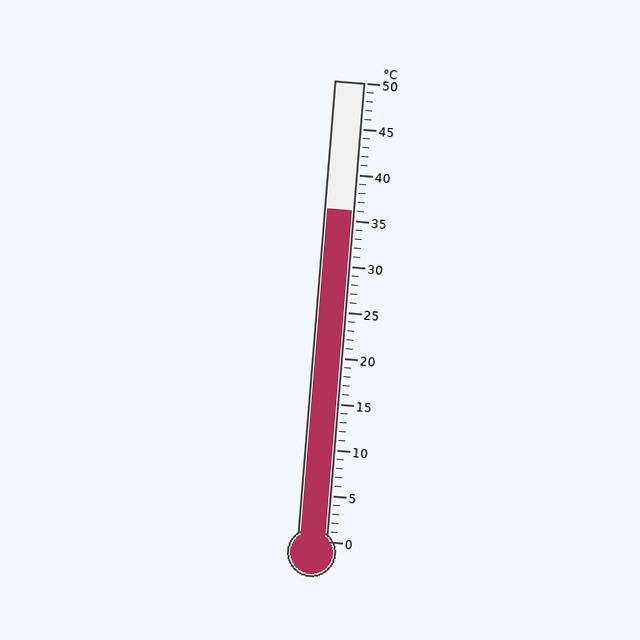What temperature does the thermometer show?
The thermometer shows approximately 36°C.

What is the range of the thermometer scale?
The thermometer scale ranges from 0°C to 50°C.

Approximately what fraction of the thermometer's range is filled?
The thermometer is filled to approximately 70% of its range.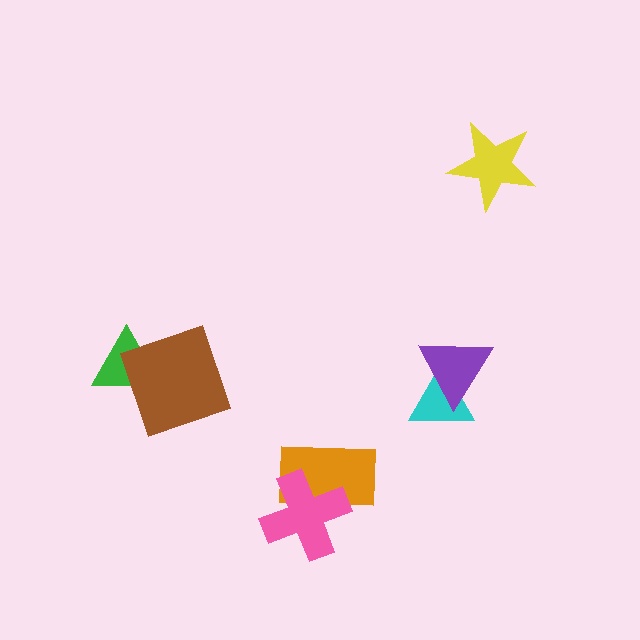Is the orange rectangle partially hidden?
Yes, it is partially covered by another shape.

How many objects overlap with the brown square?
1 object overlaps with the brown square.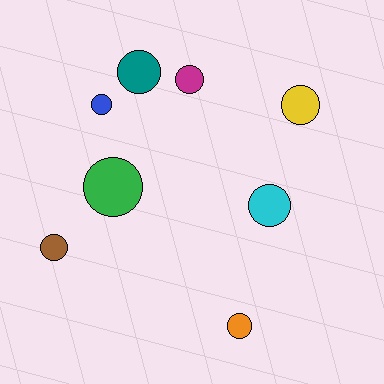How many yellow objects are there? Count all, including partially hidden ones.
There is 1 yellow object.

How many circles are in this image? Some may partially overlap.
There are 8 circles.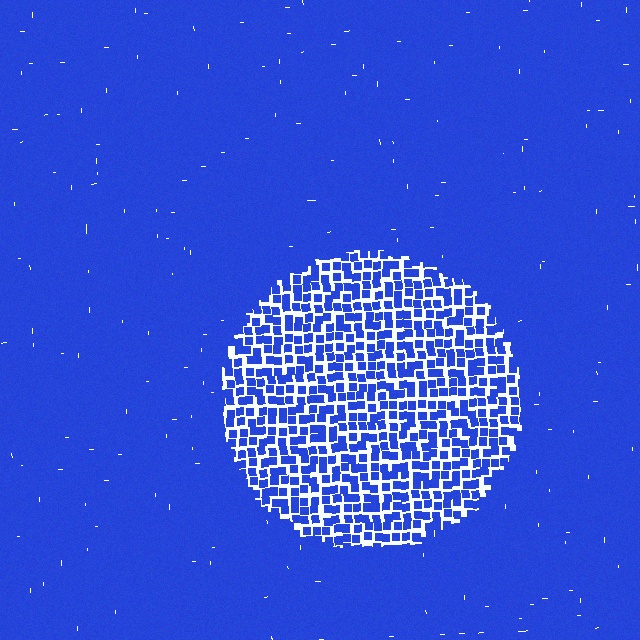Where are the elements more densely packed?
The elements are more densely packed outside the circle boundary.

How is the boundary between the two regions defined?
The boundary is defined by a change in element density (approximately 2.4x ratio). All elements are the same color, size, and shape.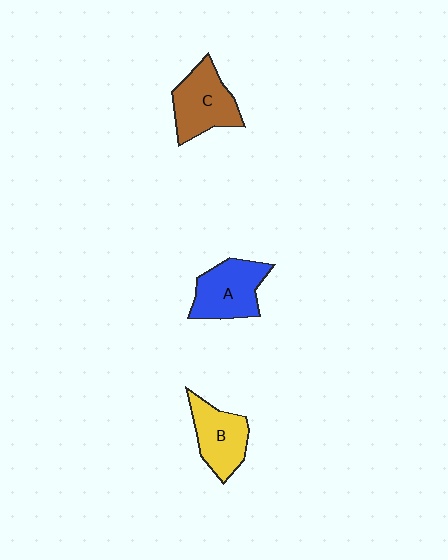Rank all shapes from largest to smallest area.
From largest to smallest: C (brown), A (blue), B (yellow).